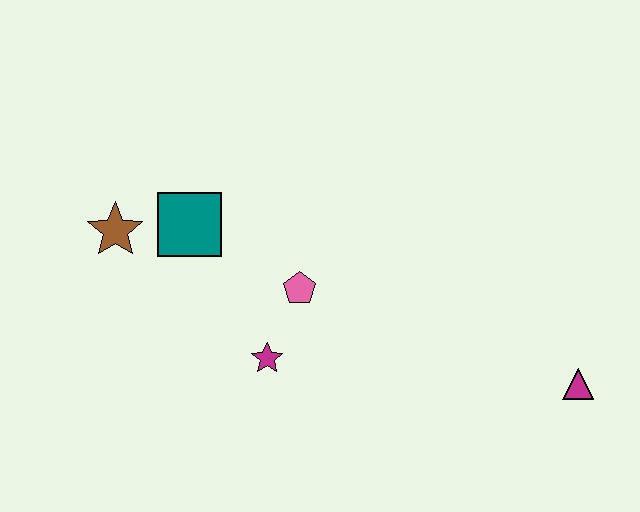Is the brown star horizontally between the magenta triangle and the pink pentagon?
No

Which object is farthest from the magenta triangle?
The brown star is farthest from the magenta triangle.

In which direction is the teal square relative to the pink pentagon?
The teal square is to the left of the pink pentagon.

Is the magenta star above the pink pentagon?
No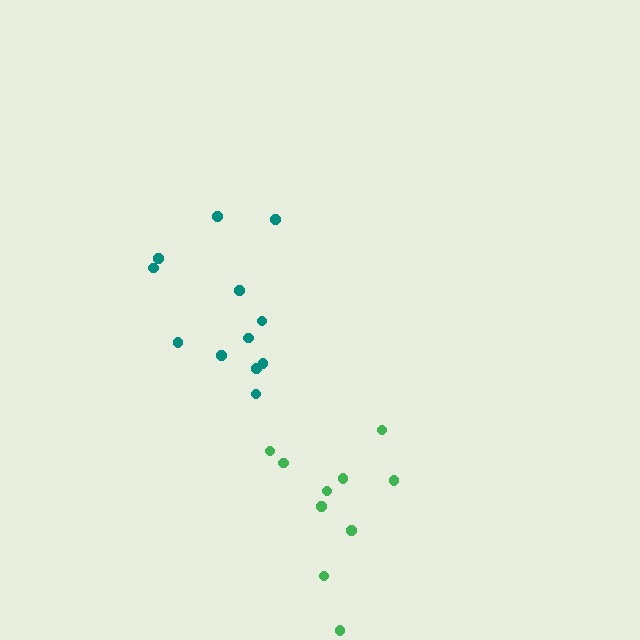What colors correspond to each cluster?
The clusters are colored: green, teal.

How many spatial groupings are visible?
There are 2 spatial groupings.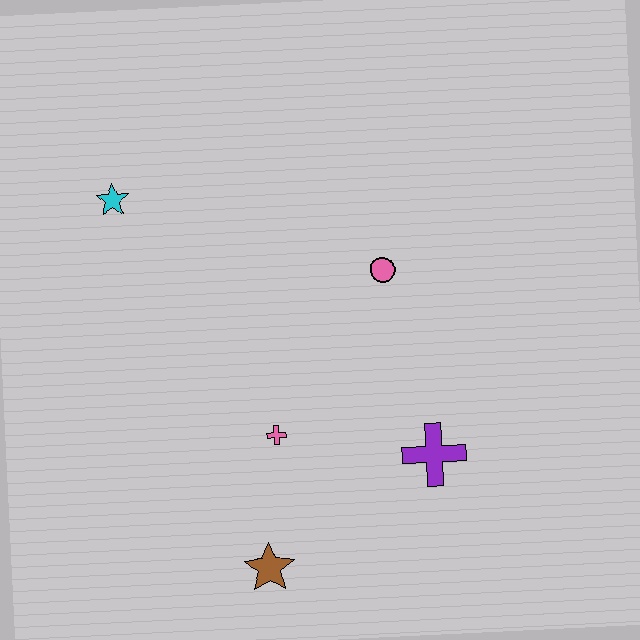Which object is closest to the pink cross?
The brown star is closest to the pink cross.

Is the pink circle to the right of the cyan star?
Yes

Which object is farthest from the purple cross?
The cyan star is farthest from the purple cross.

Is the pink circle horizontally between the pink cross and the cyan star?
No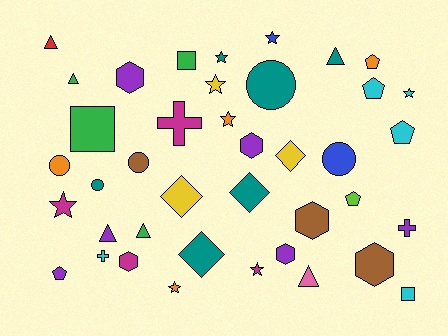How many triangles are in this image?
There are 6 triangles.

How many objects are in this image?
There are 40 objects.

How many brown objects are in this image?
There are 3 brown objects.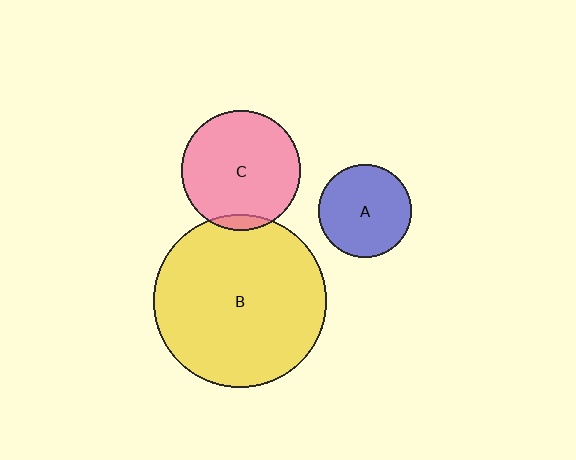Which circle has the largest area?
Circle B (yellow).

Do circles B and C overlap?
Yes.